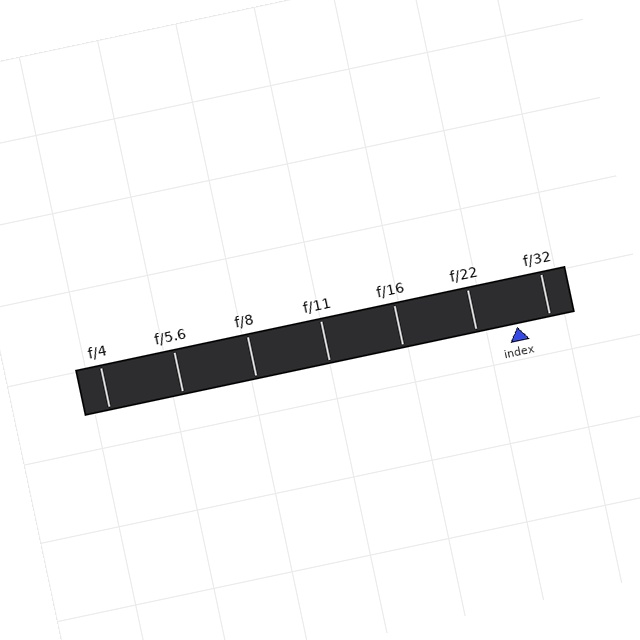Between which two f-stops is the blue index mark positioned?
The index mark is between f/22 and f/32.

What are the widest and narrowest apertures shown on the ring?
The widest aperture shown is f/4 and the narrowest is f/32.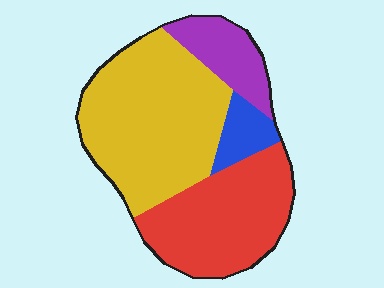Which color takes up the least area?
Blue, at roughly 5%.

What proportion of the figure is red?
Red covers about 35% of the figure.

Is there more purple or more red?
Red.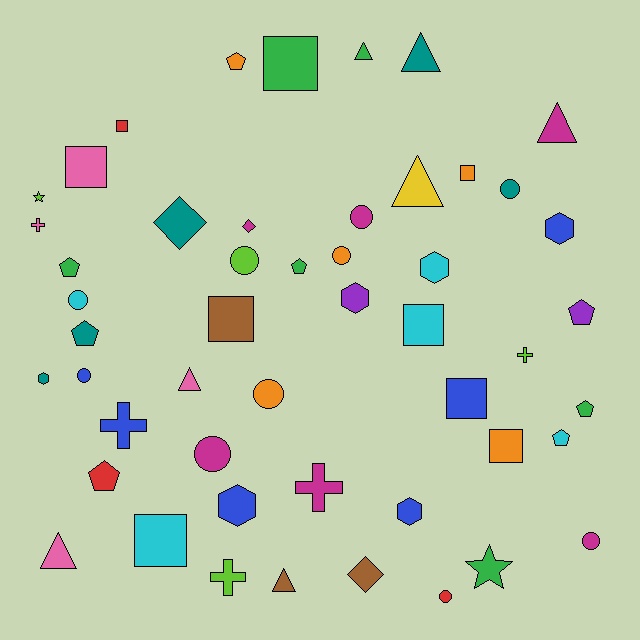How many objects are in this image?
There are 50 objects.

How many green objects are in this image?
There are 6 green objects.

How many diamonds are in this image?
There are 3 diamonds.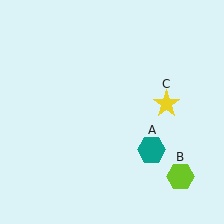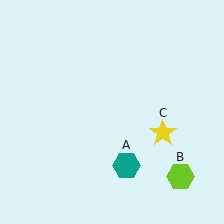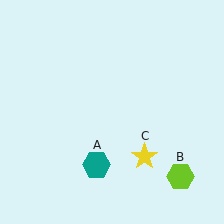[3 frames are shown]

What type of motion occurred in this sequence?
The teal hexagon (object A), yellow star (object C) rotated clockwise around the center of the scene.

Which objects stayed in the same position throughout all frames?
Lime hexagon (object B) remained stationary.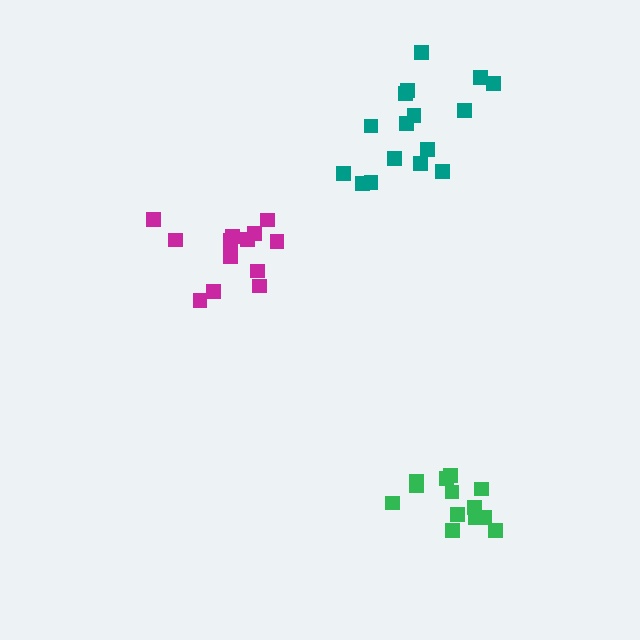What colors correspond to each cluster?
The clusters are colored: teal, green, magenta.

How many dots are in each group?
Group 1: 17 dots, Group 2: 13 dots, Group 3: 14 dots (44 total).